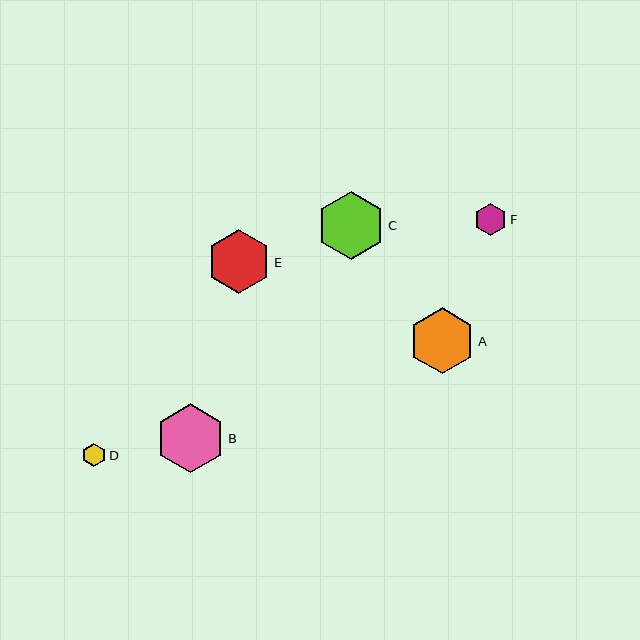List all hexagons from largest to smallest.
From largest to smallest: B, C, A, E, F, D.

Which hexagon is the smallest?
Hexagon D is the smallest with a size of approximately 23 pixels.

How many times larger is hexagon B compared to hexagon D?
Hexagon B is approximately 2.9 times the size of hexagon D.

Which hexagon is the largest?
Hexagon B is the largest with a size of approximately 69 pixels.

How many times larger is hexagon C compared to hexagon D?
Hexagon C is approximately 2.9 times the size of hexagon D.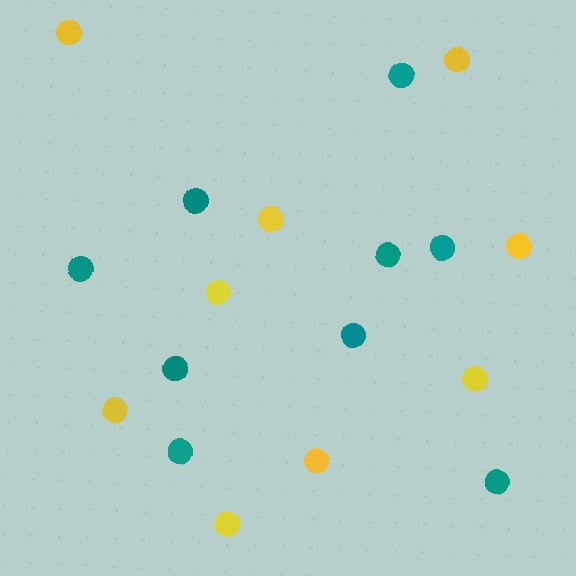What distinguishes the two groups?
There are 2 groups: one group of teal circles (9) and one group of yellow circles (9).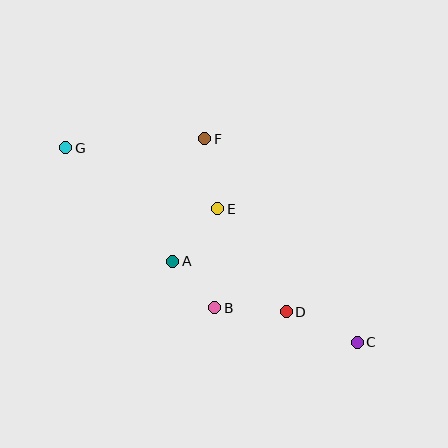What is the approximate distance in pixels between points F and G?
The distance between F and G is approximately 139 pixels.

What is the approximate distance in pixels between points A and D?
The distance between A and D is approximately 124 pixels.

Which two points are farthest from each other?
Points C and G are farthest from each other.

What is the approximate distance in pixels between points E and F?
The distance between E and F is approximately 71 pixels.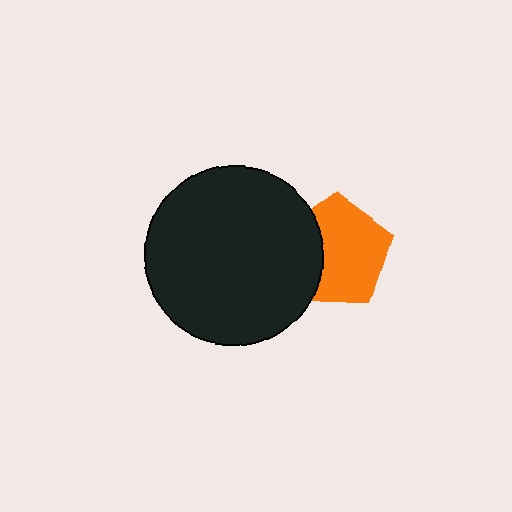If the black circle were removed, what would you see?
You would see the complete orange pentagon.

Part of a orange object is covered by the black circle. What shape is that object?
It is a pentagon.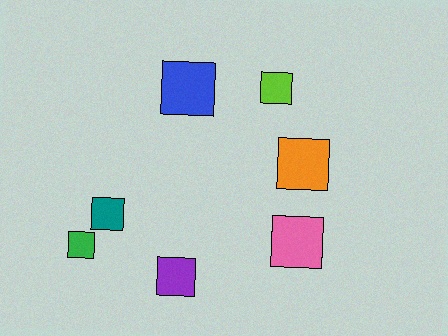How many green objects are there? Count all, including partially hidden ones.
There is 1 green object.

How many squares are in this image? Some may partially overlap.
There are 7 squares.